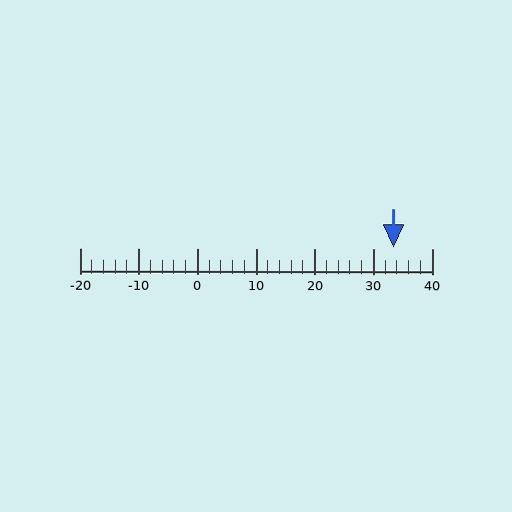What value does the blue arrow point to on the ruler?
The blue arrow points to approximately 33.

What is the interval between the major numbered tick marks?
The major tick marks are spaced 10 units apart.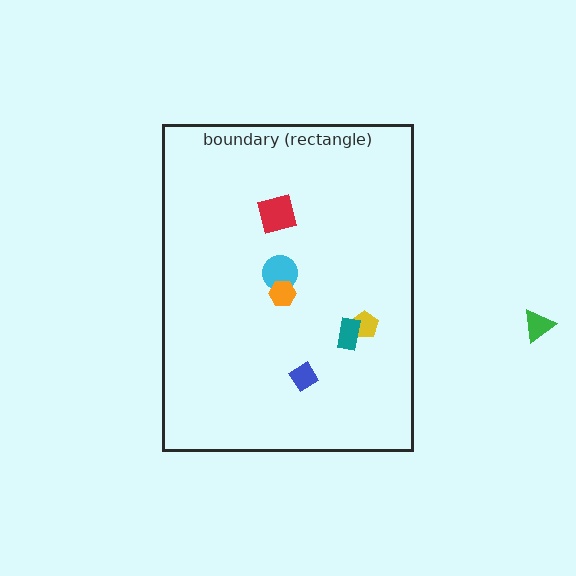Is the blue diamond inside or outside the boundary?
Inside.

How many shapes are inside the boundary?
6 inside, 1 outside.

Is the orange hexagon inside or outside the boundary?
Inside.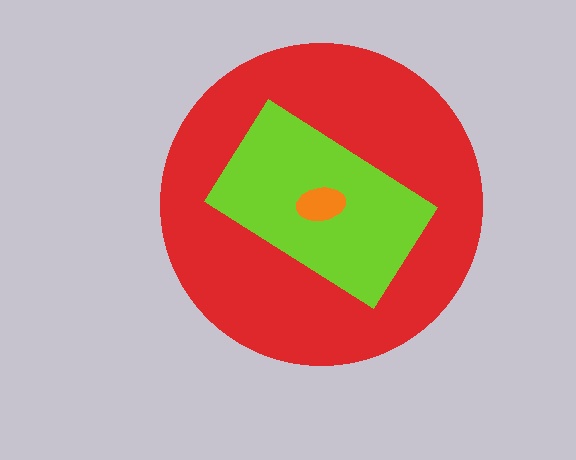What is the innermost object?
The orange ellipse.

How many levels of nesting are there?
3.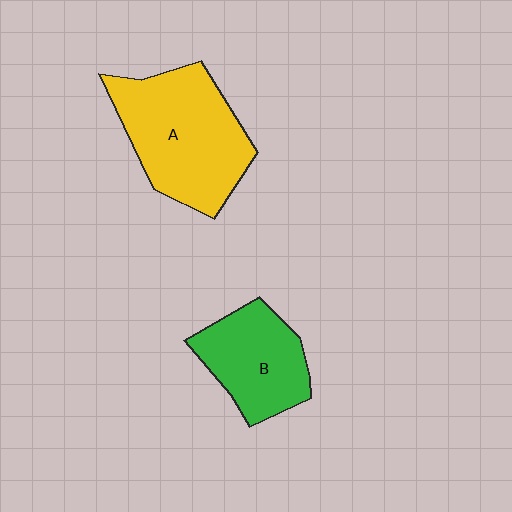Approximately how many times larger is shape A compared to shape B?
Approximately 1.5 times.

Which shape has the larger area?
Shape A (yellow).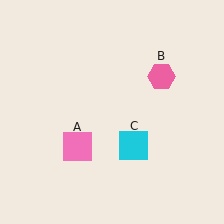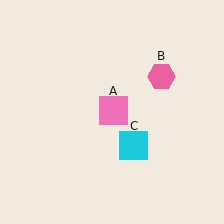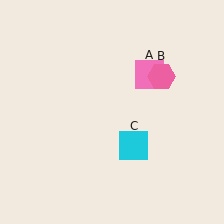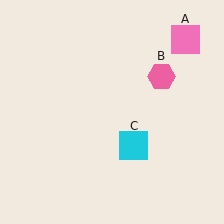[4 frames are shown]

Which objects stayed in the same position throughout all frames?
Pink hexagon (object B) and cyan square (object C) remained stationary.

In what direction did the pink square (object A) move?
The pink square (object A) moved up and to the right.